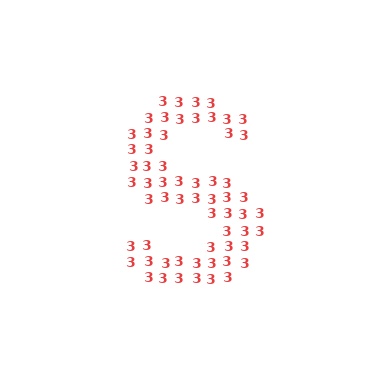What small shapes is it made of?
It is made of small digit 3's.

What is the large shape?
The large shape is the letter S.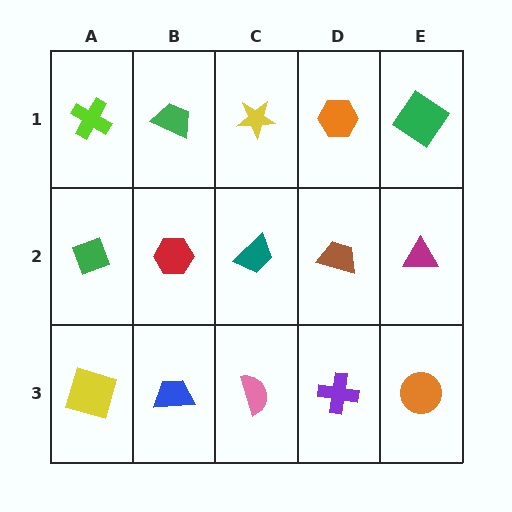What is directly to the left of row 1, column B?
A lime cross.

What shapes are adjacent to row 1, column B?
A red hexagon (row 2, column B), a lime cross (row 1, column A), a yellow star (row 1, column C).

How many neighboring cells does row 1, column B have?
3.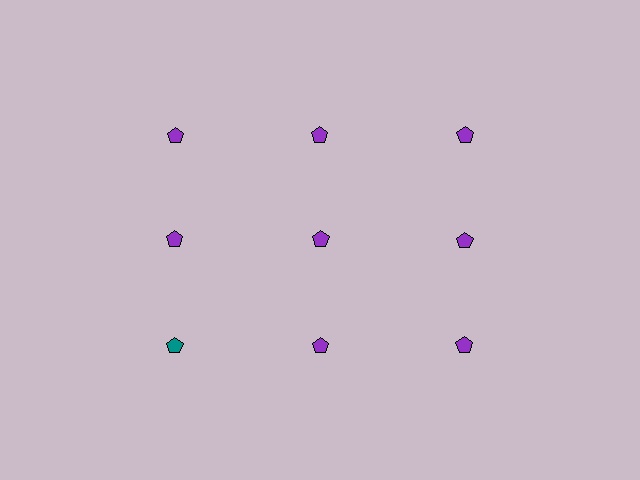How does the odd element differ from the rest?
It has a different color: teal instead of purple.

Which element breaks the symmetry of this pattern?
The teal pentagon in the third row, leftmost column breaks the symmetry. All other shapes are purple pentagons.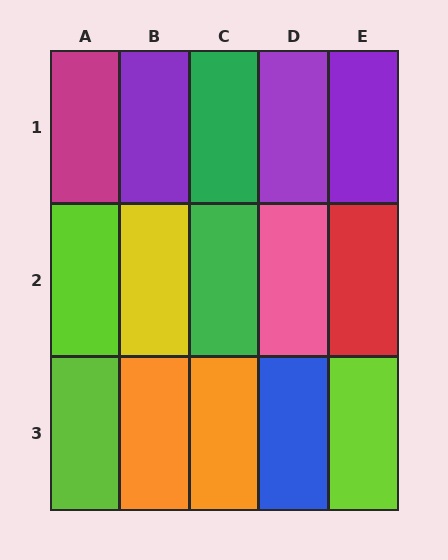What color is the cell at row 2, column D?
Pink.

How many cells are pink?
1 cell is pink.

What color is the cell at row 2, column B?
Yellow.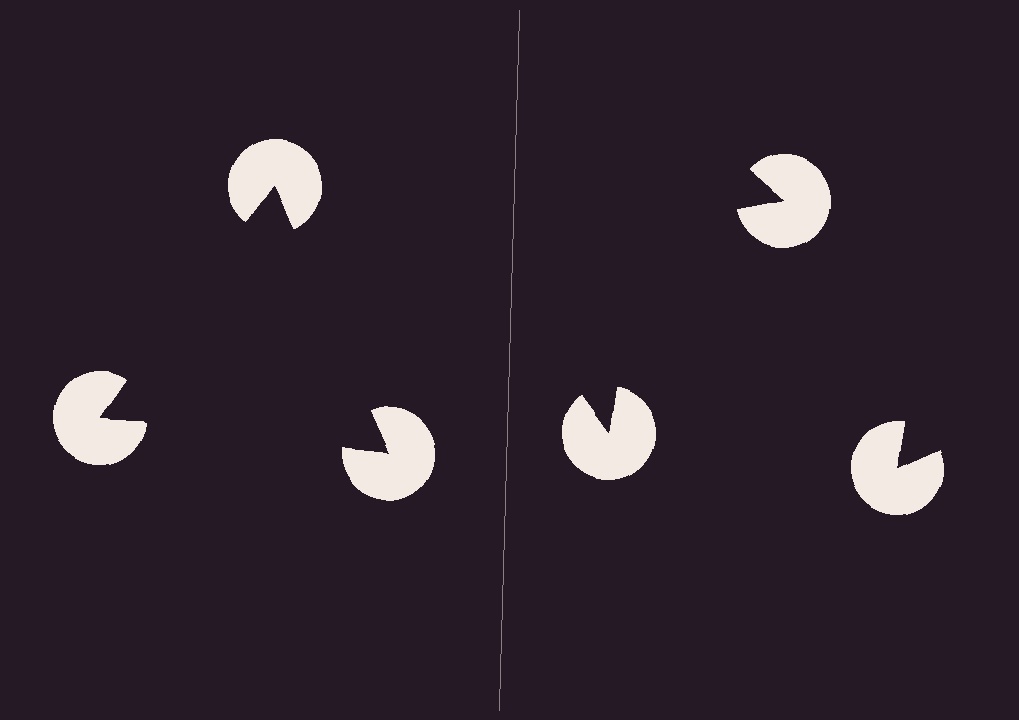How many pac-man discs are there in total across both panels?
6 — 3 on each side.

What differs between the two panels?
The pac-man discs are positioned identically on both sides; only the wedge orientations differ. On the left they align to a triangle; on the right they are misaligned.